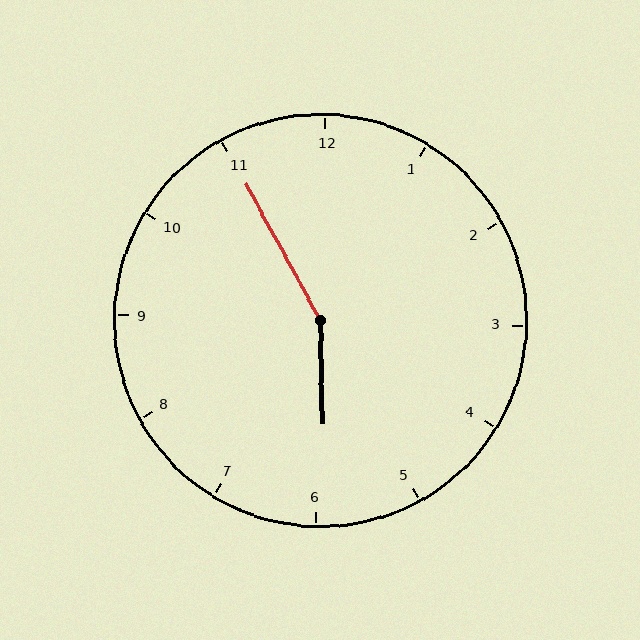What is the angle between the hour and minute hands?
Approximately 152 degrees.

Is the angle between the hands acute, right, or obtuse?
It is obtuse.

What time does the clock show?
5:55.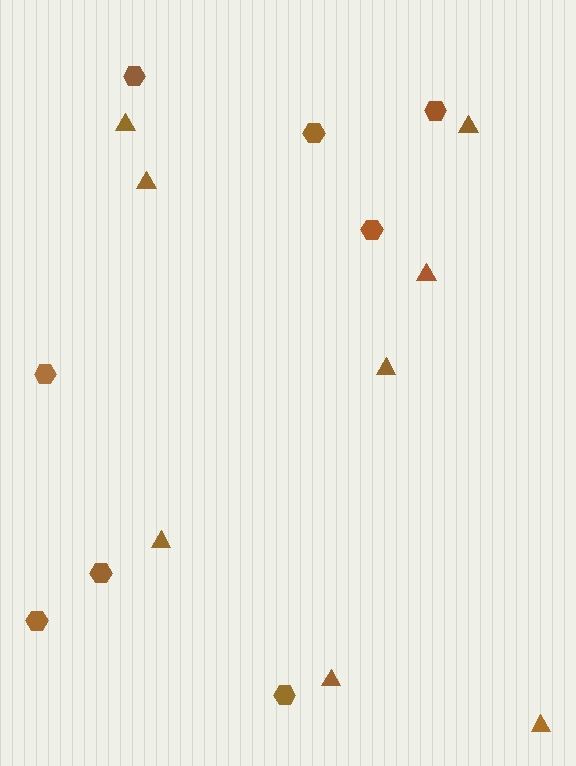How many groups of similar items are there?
There are 2 groups: one group of hexagons (8) and one group of triangles (8).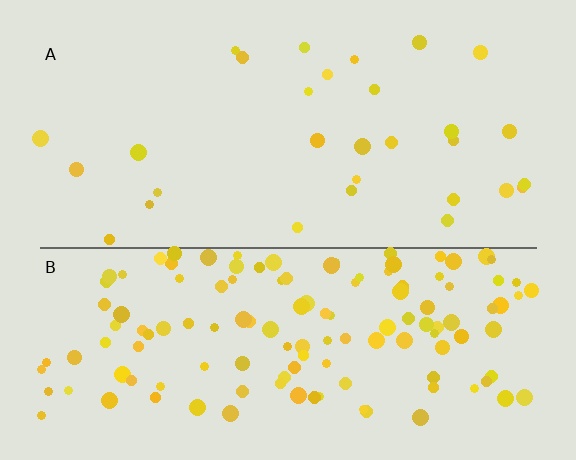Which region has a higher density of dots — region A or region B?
B (the bottom).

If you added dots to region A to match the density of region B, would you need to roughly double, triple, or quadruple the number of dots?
Approximately quadruple.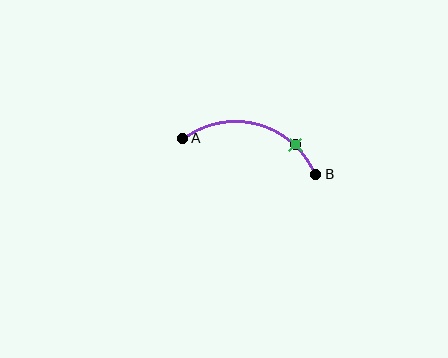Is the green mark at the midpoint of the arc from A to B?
No. The green mark lies on the arc but is closer to endpoint B. The arc midpoint would be at the point on the curve equidistant along the arc from both A and B.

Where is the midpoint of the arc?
The arc midpoint is the point on the curve farthest from the straight line joining A and B. It sits above that line.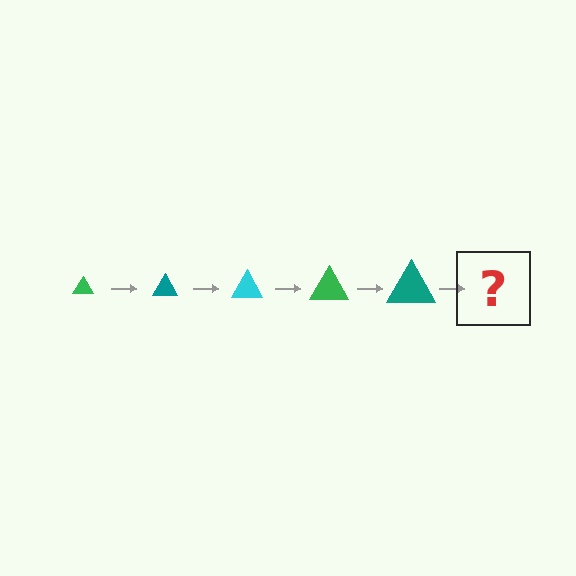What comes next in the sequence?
The next element should be a cyan triangle, larger than the previous one.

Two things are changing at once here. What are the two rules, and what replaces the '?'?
The two rules are that the triangle grows larger each step and the color cycles through green, teal, and cyan. The '?' should be a cyan triangle, larger than the previous one.